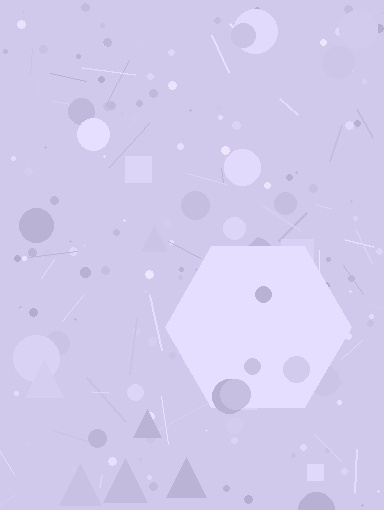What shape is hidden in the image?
A hexagon is hidden in the image.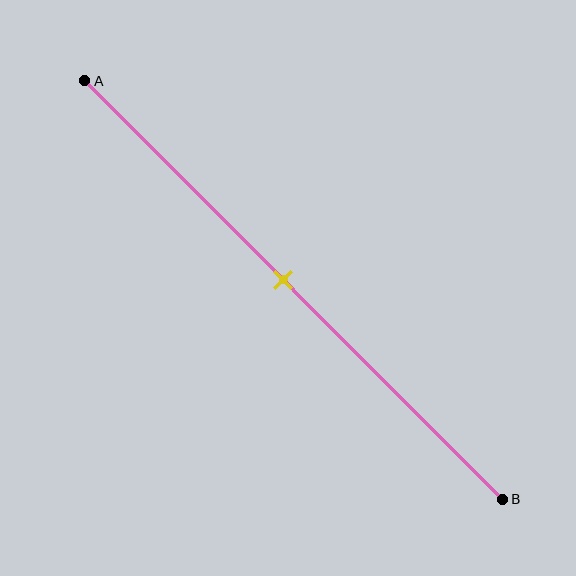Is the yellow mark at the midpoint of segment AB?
Yes, the mark is approximately at the midpoint.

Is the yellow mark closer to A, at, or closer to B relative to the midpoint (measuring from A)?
The yellow mark is approximately at the midpoint of segment AB.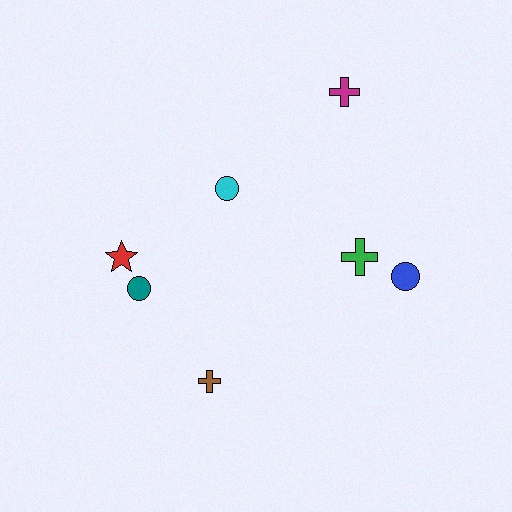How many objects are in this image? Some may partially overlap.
There are 7 objects.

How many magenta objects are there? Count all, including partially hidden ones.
There is 1 magenta object.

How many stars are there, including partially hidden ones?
There is 1 star.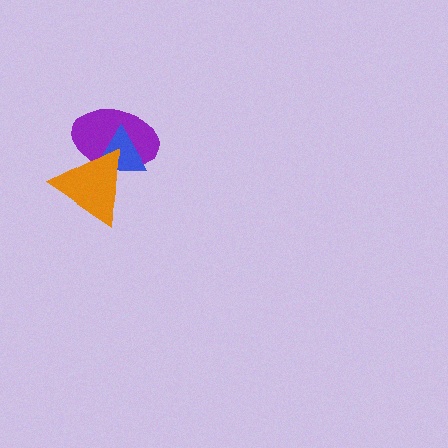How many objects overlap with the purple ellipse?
2 objects overlap with the purple ellipse.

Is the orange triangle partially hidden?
No, no other shape covers it.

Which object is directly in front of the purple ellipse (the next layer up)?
The blue triangle is directly in front of the purple ellipse.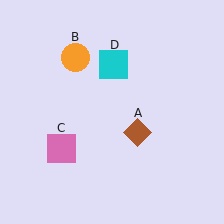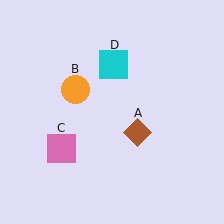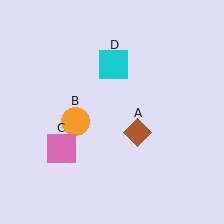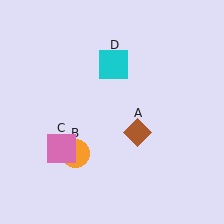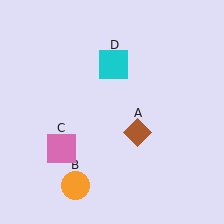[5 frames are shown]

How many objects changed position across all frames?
1 object changed position: orange circle (object B).